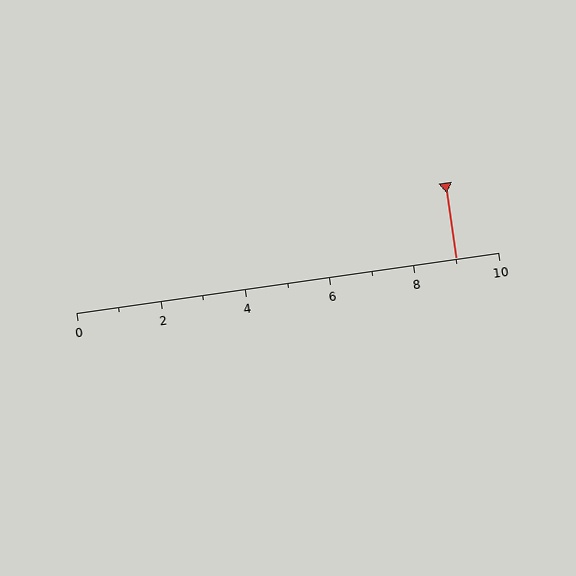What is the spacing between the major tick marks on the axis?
The major ticks are spaced 2 apart.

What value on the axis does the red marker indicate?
The marker indicates approximately 9.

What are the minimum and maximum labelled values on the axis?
The axis runs from 0 to 10.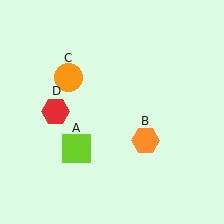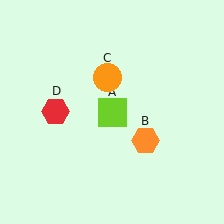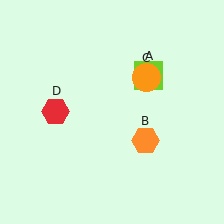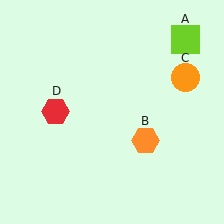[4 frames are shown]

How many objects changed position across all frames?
2 objects changed position: lime square (object A), orange circle (object C).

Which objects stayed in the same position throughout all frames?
Orange hexagon (object B) and red hexagon (object D) remained stationary.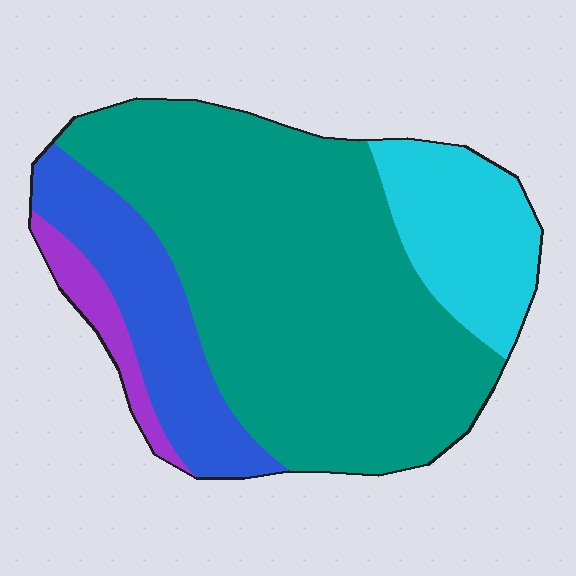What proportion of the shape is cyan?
Cyan takes up less than a quarter of the shape.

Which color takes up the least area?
Purple, at roughly 5%.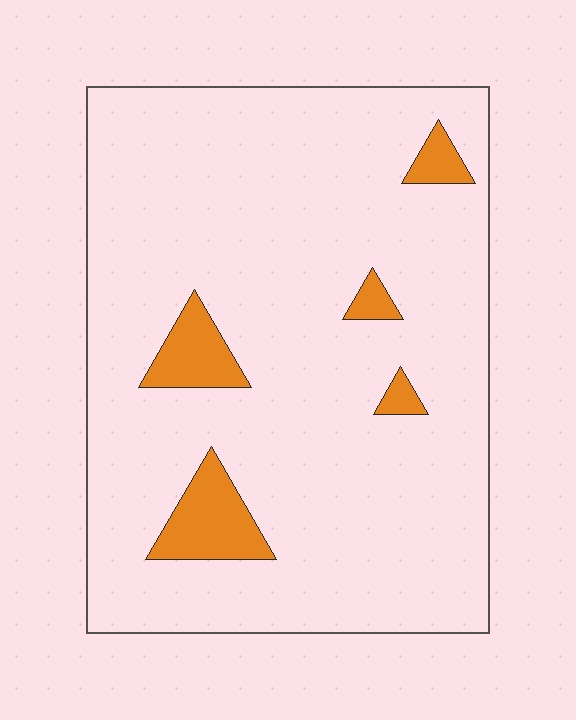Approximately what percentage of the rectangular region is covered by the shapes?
Approximately 10%.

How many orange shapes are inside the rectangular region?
5.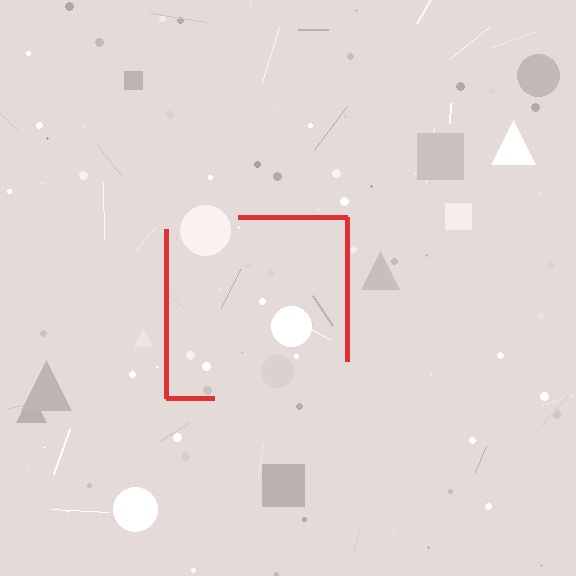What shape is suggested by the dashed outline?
The dashed outline suggests a square.